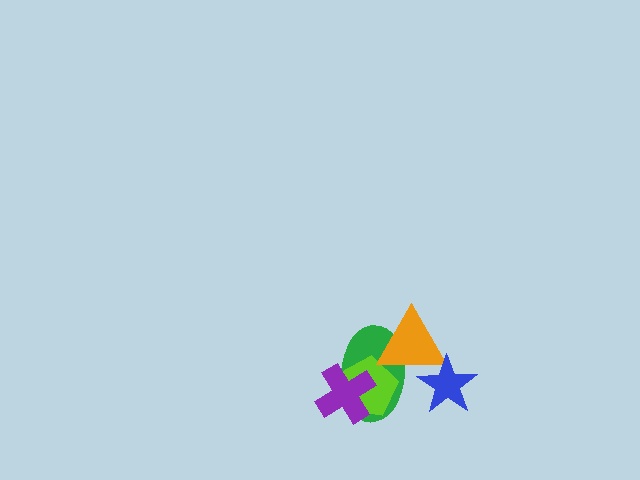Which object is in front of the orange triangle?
The blue star is in front of the orange triangle.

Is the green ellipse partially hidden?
Yes, it is partially covered by another shape.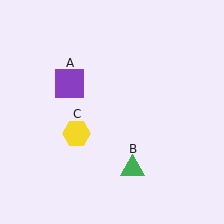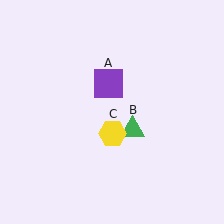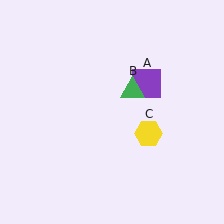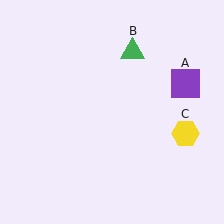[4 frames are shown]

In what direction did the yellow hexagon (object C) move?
The yellow hexagon (object C) moved right.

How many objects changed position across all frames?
3 objects changed position: purple square (object A), green triangle (object B), yellow hexagon (object C).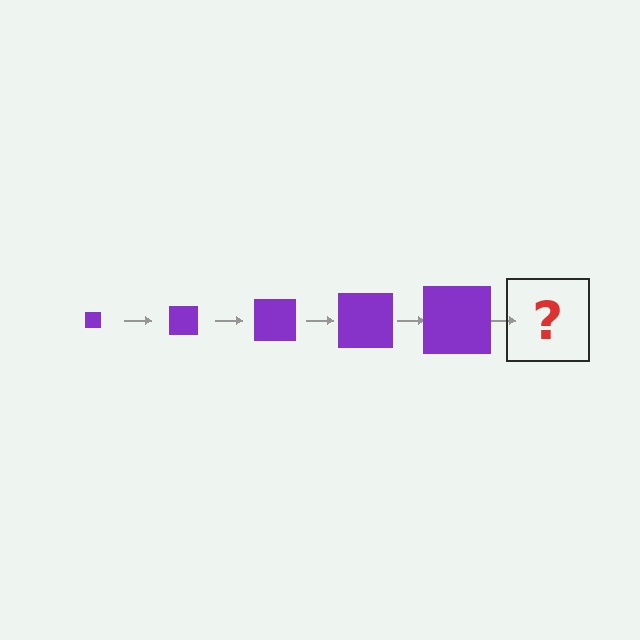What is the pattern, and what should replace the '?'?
The pattern is that the square gets progressively larger each step. The '?' should be a purple square, larger than the previous one.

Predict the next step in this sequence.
The next step is a purple square, larger than the previous one.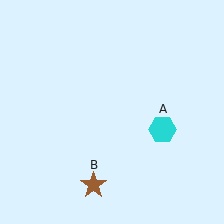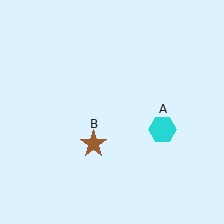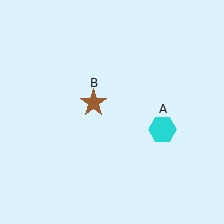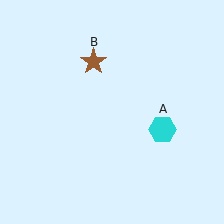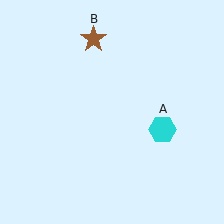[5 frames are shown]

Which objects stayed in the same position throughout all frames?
Cyan hexagon (object A) remained stationary.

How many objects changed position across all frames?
1 object changed position: brown star (object B).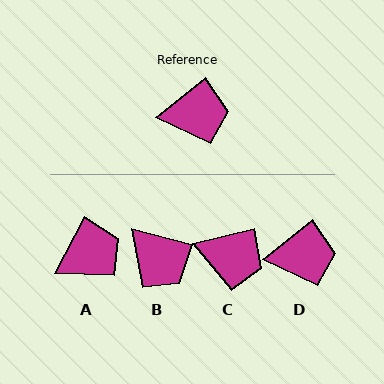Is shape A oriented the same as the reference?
No, it is off by about 23 degrees.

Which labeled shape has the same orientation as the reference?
D.